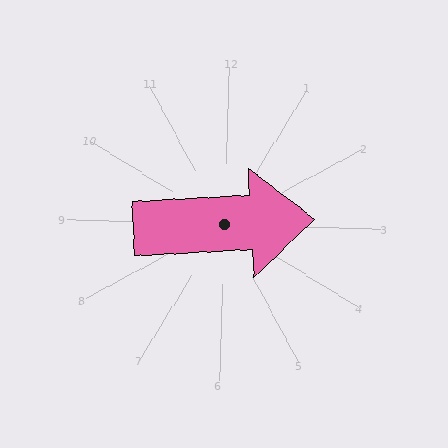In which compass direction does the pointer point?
East.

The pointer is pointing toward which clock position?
Roughly 3 o'clock.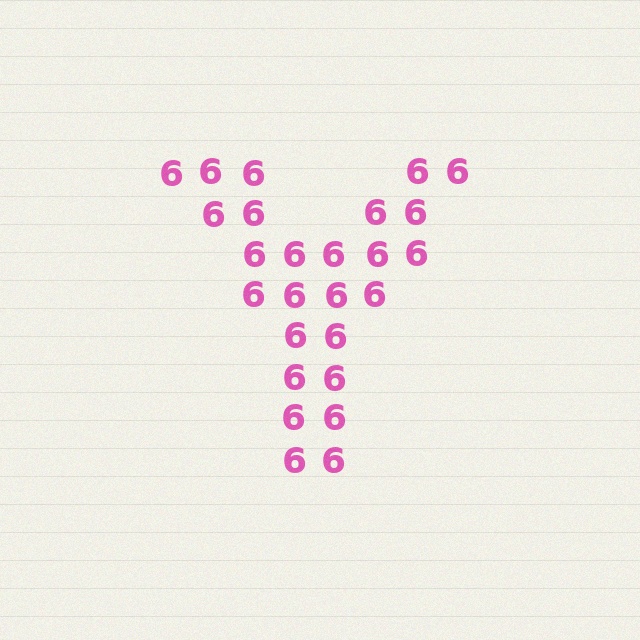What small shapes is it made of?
It is made of small digit 6's.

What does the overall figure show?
The overall figure shows the letter Y.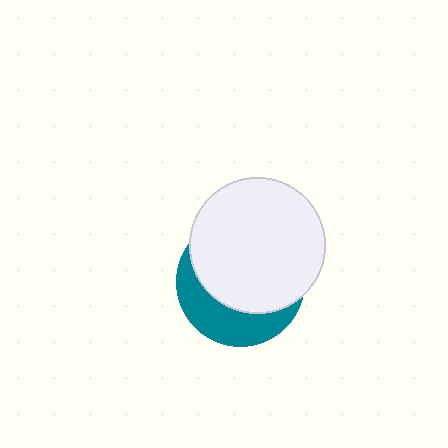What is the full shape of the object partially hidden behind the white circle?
The partially hidden object is a teal circle.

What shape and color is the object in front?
The object in front is a white circle.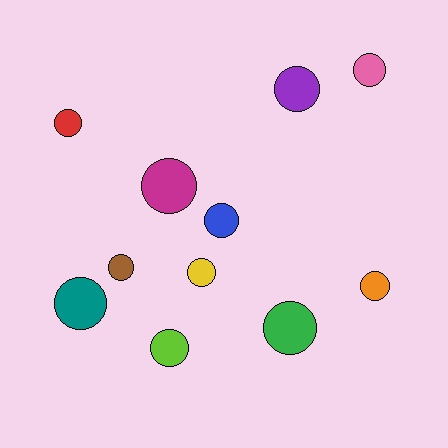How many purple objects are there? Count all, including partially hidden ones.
There is 1 purple object.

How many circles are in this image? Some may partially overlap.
There are 11 circles.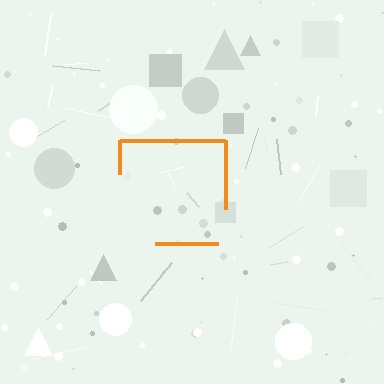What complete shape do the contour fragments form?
The contour fragments form a square.